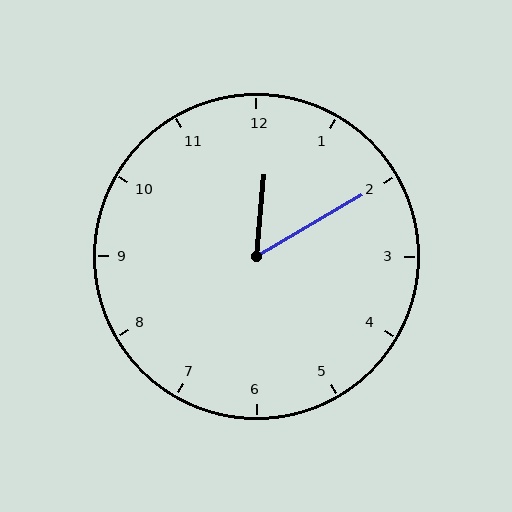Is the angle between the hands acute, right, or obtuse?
It is acute.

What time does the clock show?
12:10.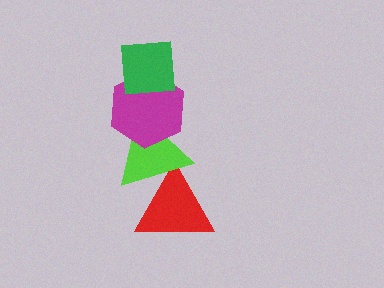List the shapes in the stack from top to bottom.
From top to bottom: the green square, the magenta hexagon, the lime triangle, the red triangle.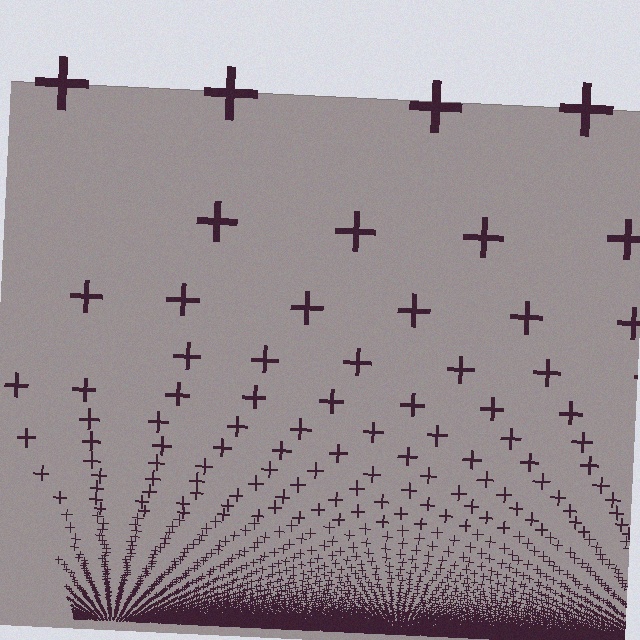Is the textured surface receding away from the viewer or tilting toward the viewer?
The surface appears to tilt toward the viewer. Texture elements get larger and sparser toward the top.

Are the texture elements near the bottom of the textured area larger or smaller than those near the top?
Smaller. The gradient is inverted — elements near the bottom are smaller and denser.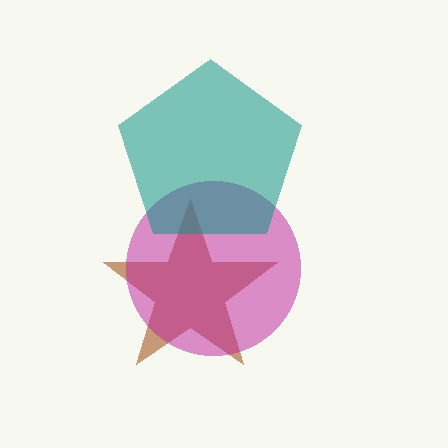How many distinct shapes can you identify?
There are 3 distinct shapes: a brown star, a magenta circle, a teal pentagon.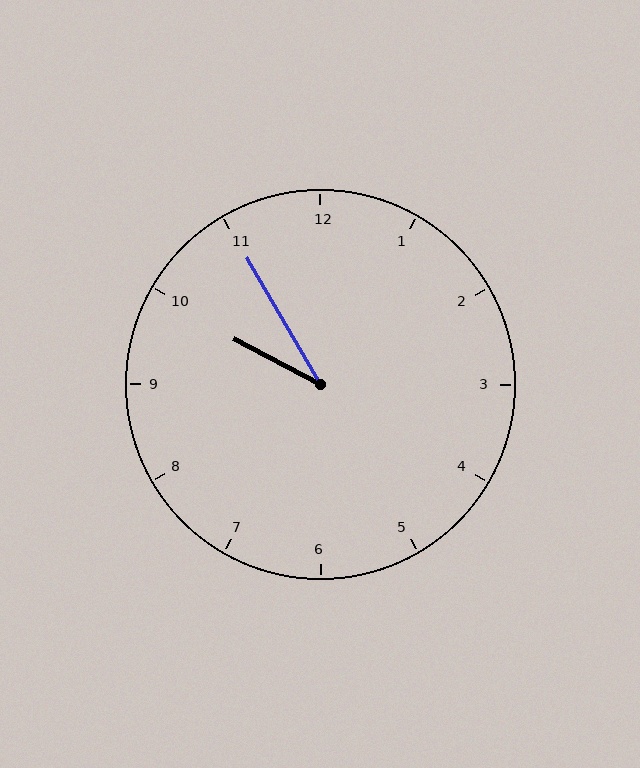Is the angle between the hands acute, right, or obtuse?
It is acute.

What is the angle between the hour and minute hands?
Approximately 32 degrees.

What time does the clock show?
9:55.